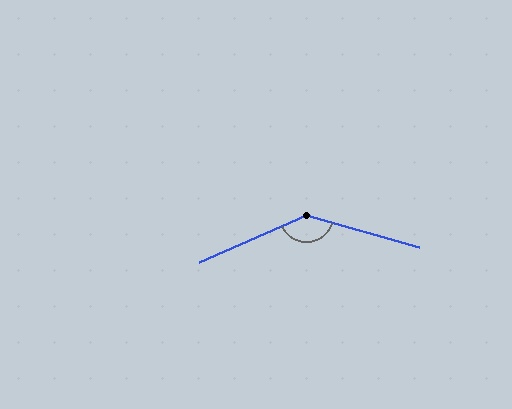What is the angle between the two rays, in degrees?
Approximately 141 degrees.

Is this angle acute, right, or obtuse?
It is obtuse.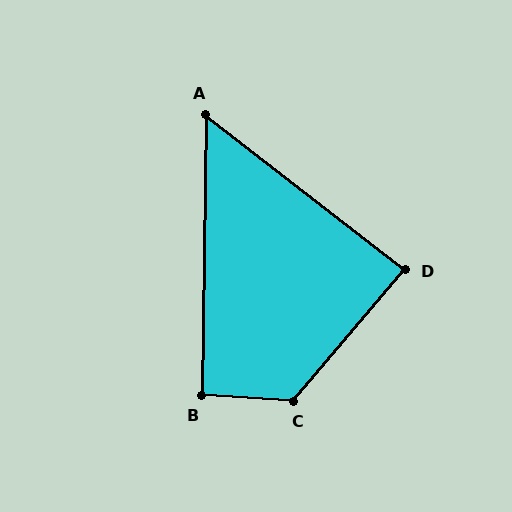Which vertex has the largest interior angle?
C, at approximately 127 degrees.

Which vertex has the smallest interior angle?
A, at approximately 53 degrees.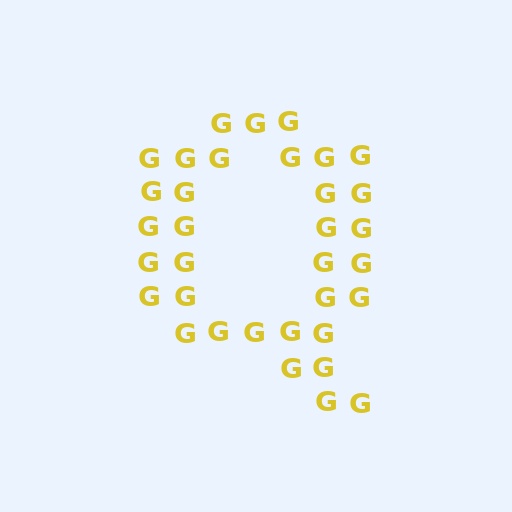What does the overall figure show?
The overall figure shows the letter Q.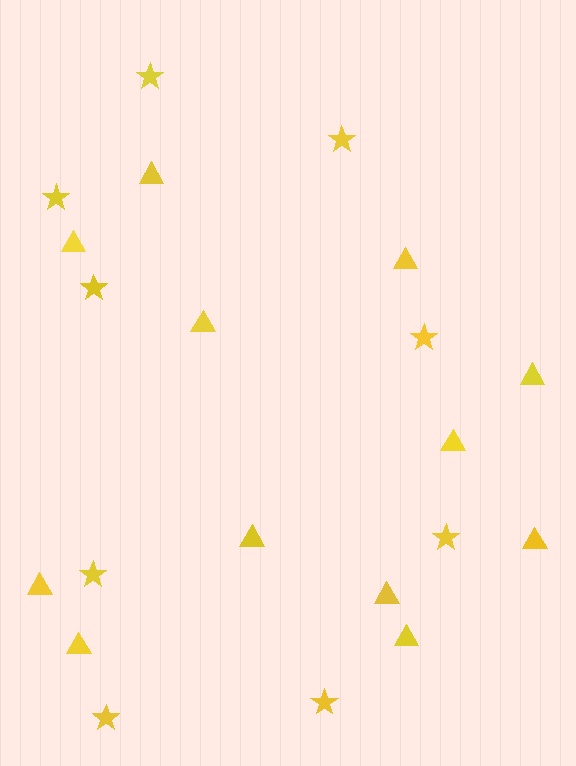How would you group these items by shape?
There are 2 groups: one group of stars (9) and one group of triangles (12).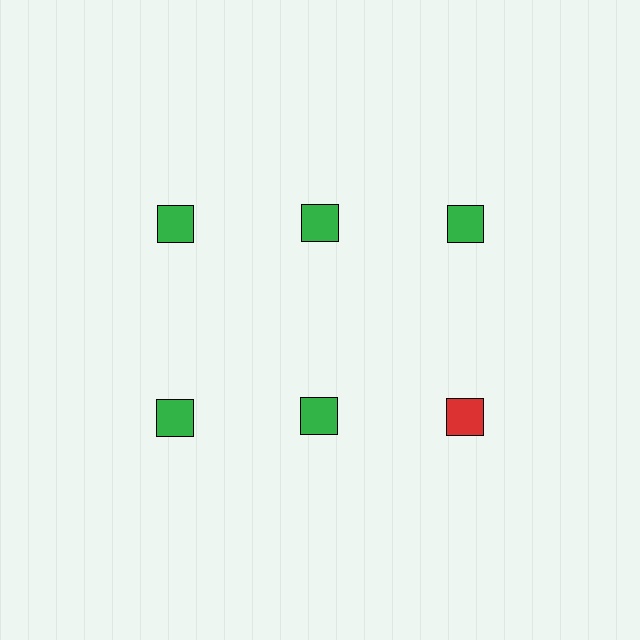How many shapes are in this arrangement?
There are 6 shapes arranged in a grid pattern.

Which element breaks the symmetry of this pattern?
The red square in the second row, center column breaks the symmetry. All other shapes are green squares.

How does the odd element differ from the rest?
It has a different color: red instead of green.